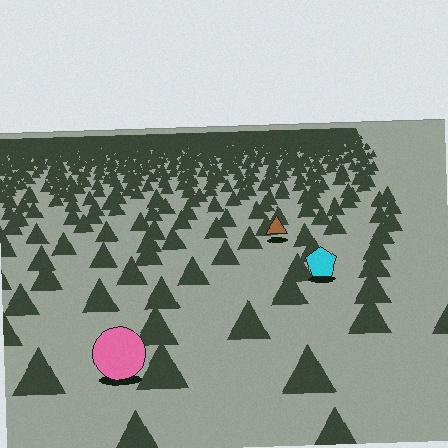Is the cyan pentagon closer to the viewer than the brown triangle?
Yes. The cyan pentagon is closer — you can tell from the texture gradient: the ground texture is coarser near it.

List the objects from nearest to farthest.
From nearest to farthest: the pink circle, the cyan pentagon, the brown triangle.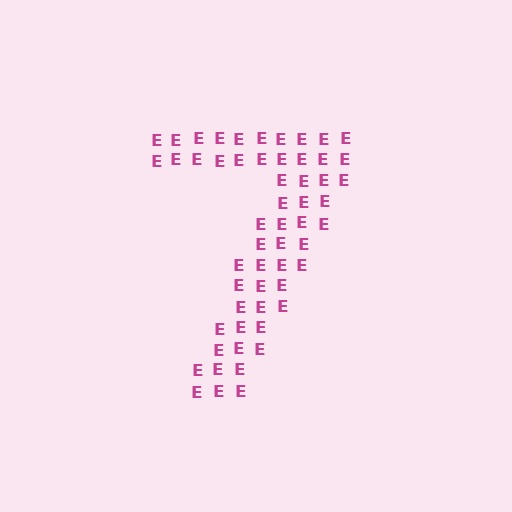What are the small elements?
The small elements are letter E's.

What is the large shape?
The large shape is the digit 7.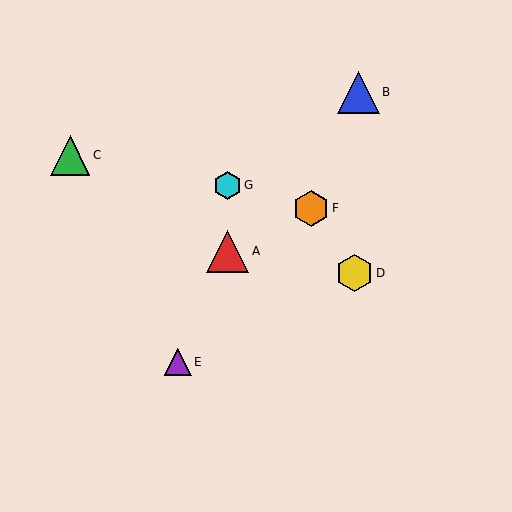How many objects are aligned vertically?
2 objects (A, G) are aligned vertically.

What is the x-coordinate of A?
Object A is at x≈227.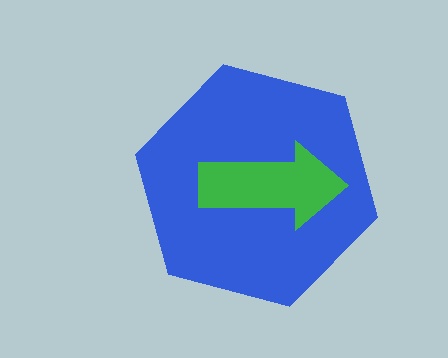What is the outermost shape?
The blue hexagon.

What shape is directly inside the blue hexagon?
The green arrow.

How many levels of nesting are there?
2.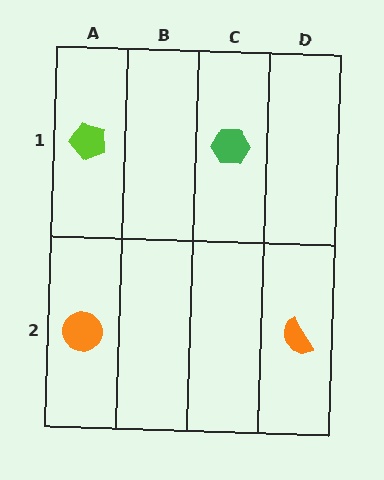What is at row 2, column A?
An orange circle.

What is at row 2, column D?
An orange semicircle.